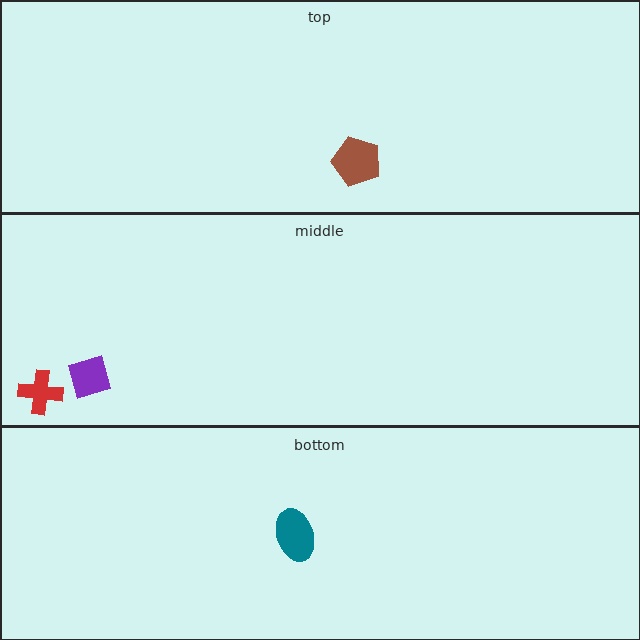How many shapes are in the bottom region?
1.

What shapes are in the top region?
The brown pentagon.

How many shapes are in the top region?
1.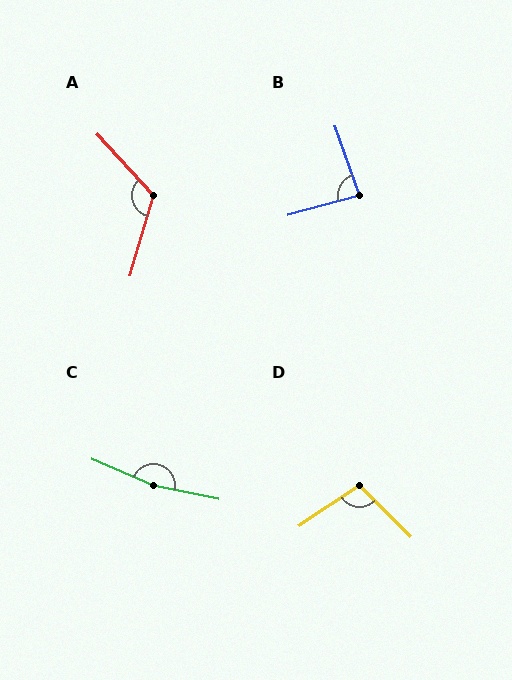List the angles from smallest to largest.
B (85°), D (101°), A (121°), C (168°).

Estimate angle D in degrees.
Approximately 101 degrees.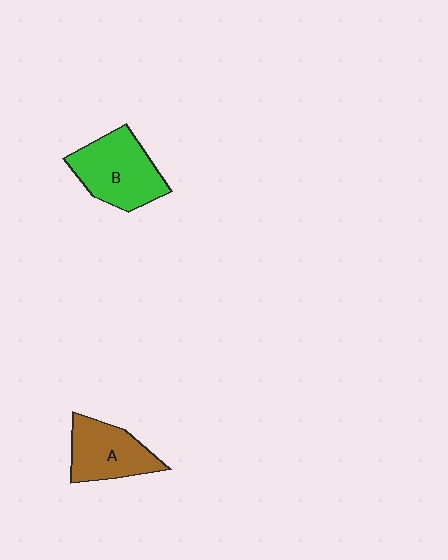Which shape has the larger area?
Shape B (green).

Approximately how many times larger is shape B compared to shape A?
Approximately 1.2 times.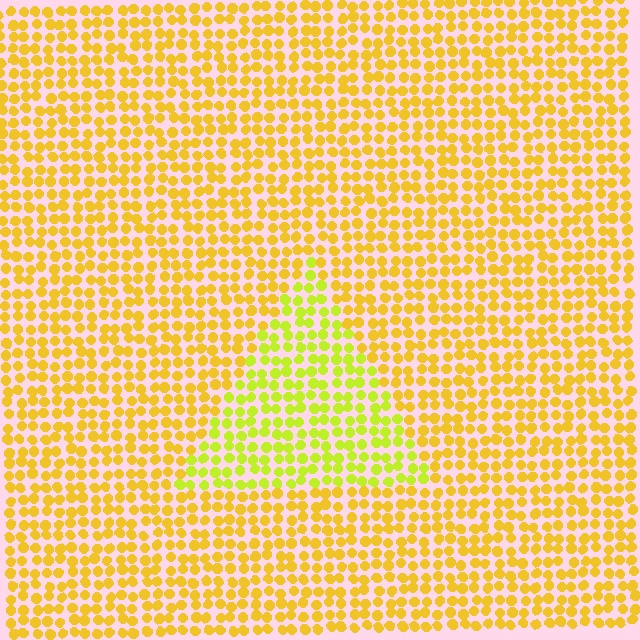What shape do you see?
I see a triangle.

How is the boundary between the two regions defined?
The boundary is defined purely by a slight shift in hue (about 28 degrees). Spacing, size, and orientation are identical on both sides.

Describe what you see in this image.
The image is filled with small yellow elements in a uniform arrangement. A triangle-shaped region is visible where the elements are tinted to a slightly different hue, forming a subtle color boundary.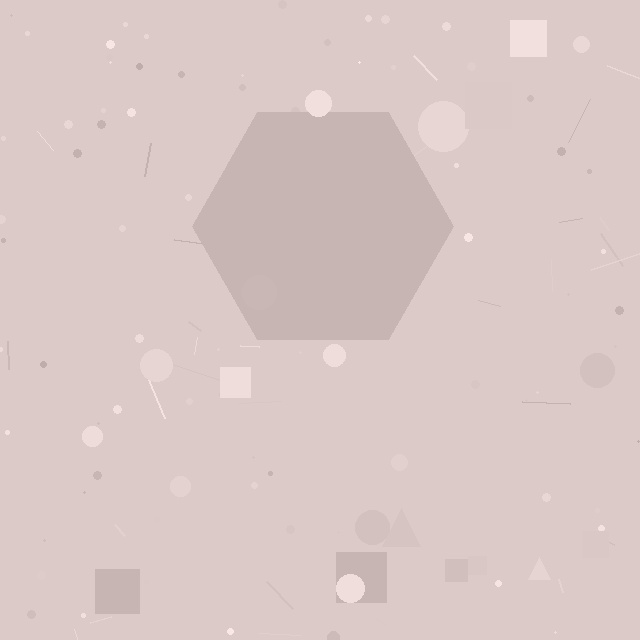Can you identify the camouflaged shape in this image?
The camouflaged shape is a hexagon.